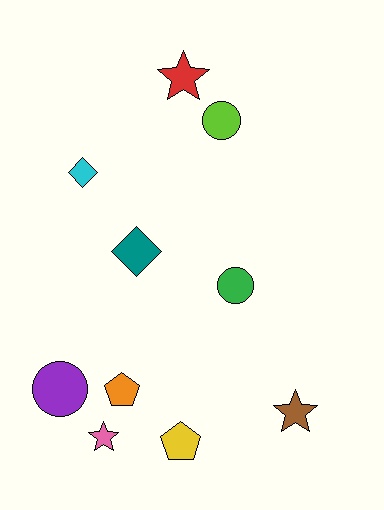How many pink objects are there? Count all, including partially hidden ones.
There is 1 pink object.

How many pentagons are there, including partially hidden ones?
There are 2 pentagons.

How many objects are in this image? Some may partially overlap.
There are 10 objects.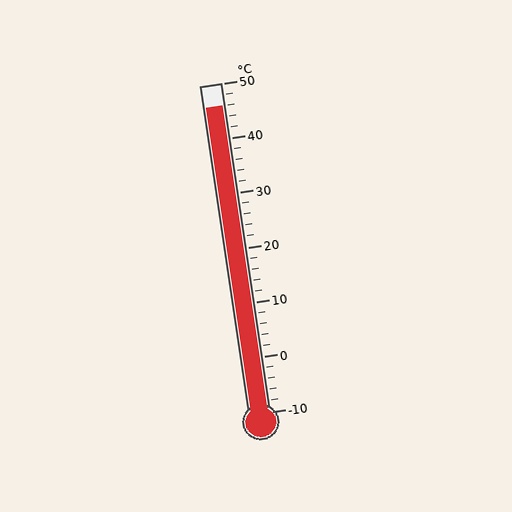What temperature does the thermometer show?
The thermometer shows approximately 46°C.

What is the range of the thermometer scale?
The thermometer scale ranges from -10°C to 50°C.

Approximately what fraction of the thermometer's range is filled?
The thermometer is filled to approximately 95% of its range.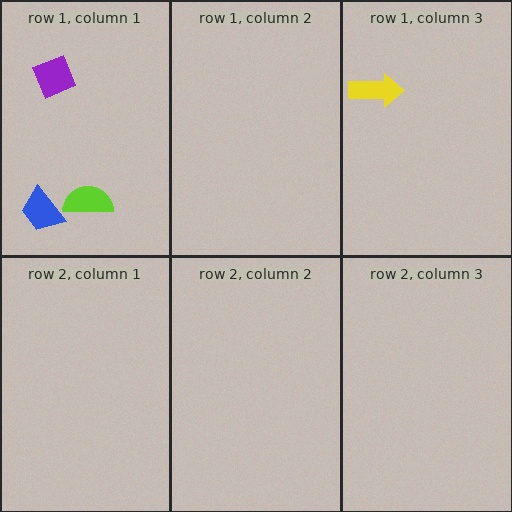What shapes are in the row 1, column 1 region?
The blue trapezoid, the lime semicircle, the purple diamond.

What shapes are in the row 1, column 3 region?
The yellow arrow.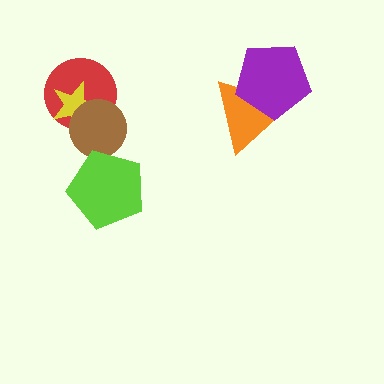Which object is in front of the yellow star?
The brown circle is in front of the yellow star.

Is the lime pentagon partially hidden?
No, no other shape covers it.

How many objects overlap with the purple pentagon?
1 object overlaps with the purple pentagon.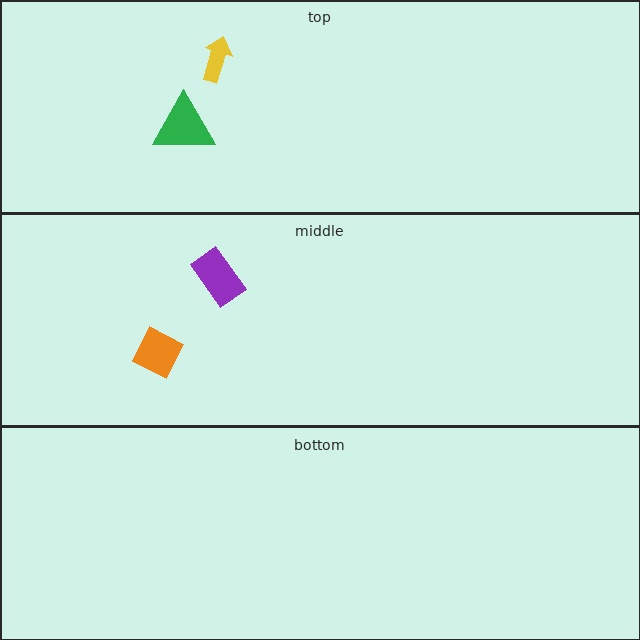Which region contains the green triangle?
The top region.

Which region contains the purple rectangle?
The middle region.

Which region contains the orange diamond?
The middle region.